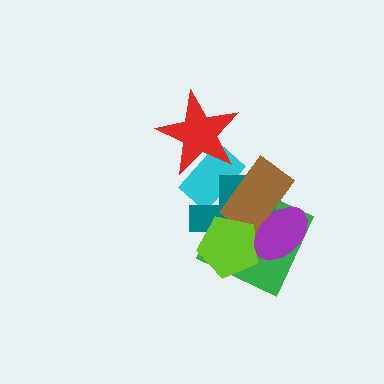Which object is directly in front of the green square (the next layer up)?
The teal cross is directly in front of the green square.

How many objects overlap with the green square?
4 objects overlap with the green square.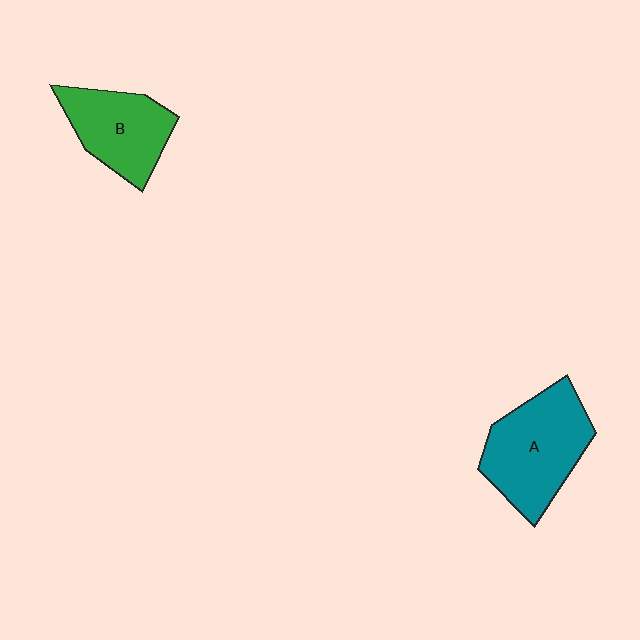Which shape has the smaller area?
Shape B (green).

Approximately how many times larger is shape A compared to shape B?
Approximately 1.3 times.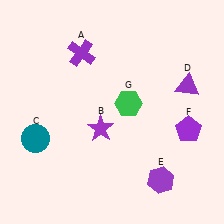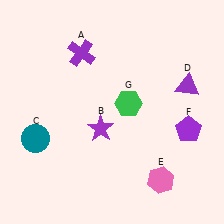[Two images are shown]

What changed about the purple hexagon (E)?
In Image 1, E is purple. In Image 2, it changed to pink.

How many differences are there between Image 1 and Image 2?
There is 1 difference between the two images.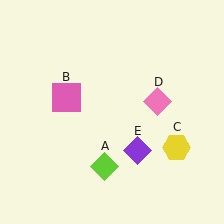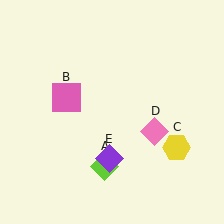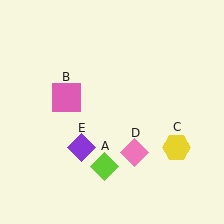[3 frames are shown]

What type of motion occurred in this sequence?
The pink diamond (object D), purple diamond (object E) rotated clockwise around the center of the scene.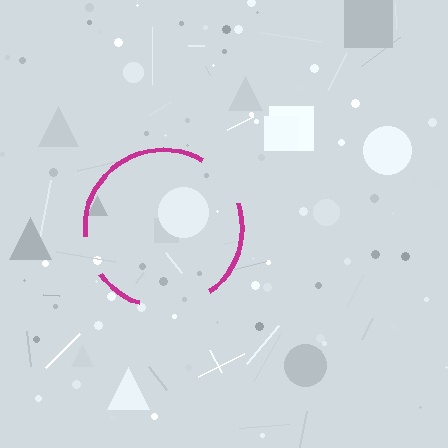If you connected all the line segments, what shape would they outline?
They would outline a circle.